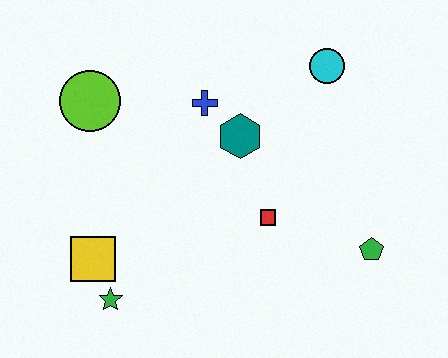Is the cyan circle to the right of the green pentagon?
No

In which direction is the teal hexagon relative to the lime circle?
The teal hexagon is to the right of the lime circle.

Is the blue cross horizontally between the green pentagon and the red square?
No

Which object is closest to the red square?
The teal hexagon is closest to the red square.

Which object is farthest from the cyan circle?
The green star is farthest from the cyan circle.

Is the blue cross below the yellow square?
No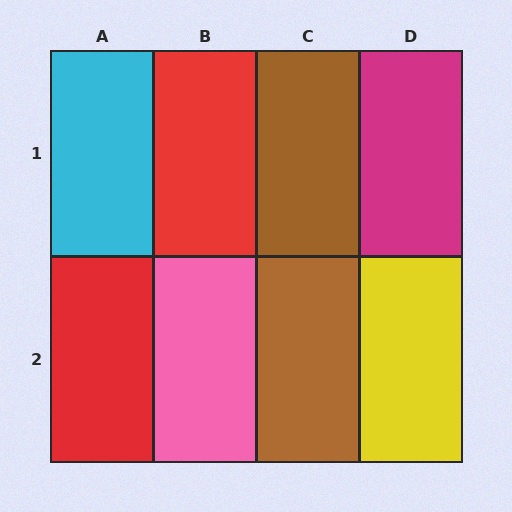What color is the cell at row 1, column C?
Brown.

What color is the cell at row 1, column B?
Red.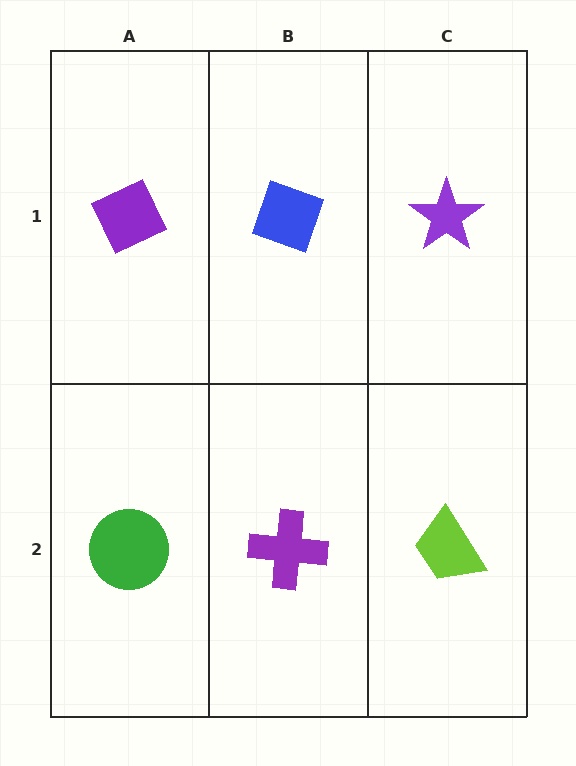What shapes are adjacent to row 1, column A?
A green circle (row 2, column A), a blue diamond (row 1, column B).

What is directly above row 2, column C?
A purple star.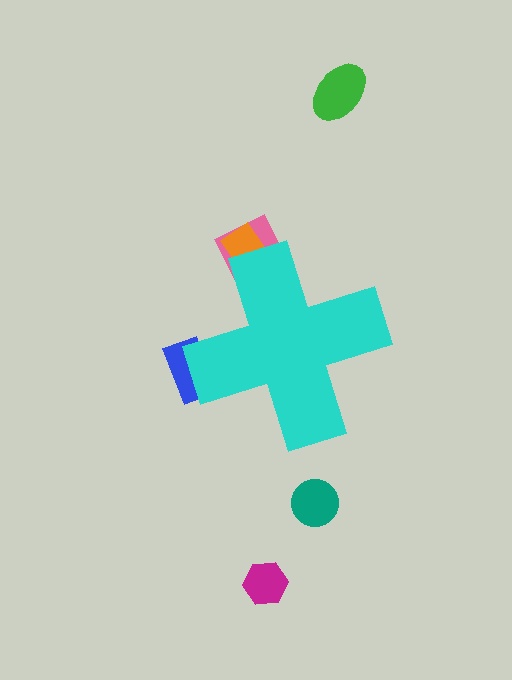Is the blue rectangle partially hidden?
Yes, the blue rectangle is partially hidden behind the cyan cross.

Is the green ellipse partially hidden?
No, the green ellipse is fully visible.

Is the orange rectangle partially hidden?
Yes, the orange rectangle is partially hidden behind the cyan cross.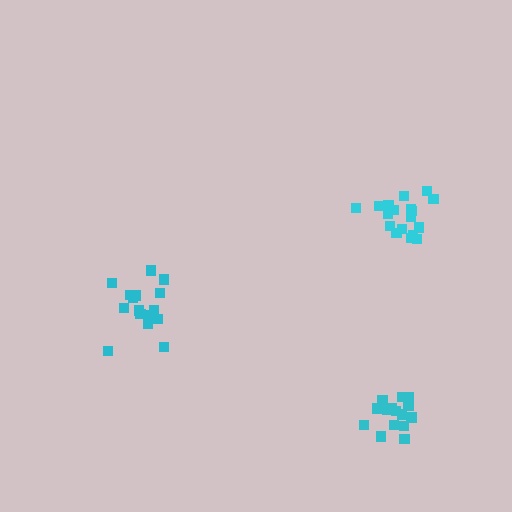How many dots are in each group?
Group 1: 16 dots, Group 2: 18 dots, Group 3: 15 dots (49 total).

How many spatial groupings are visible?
There are 3 spatial groupings.